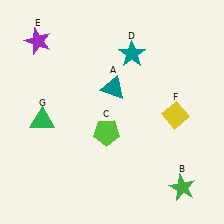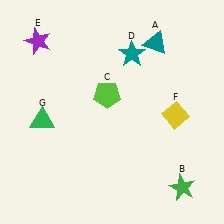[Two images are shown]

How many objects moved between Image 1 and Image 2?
2 objects moved between the two images.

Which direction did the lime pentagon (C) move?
The lime pentagon (C) moved up.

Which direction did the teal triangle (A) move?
The teal triangle (A) moved up.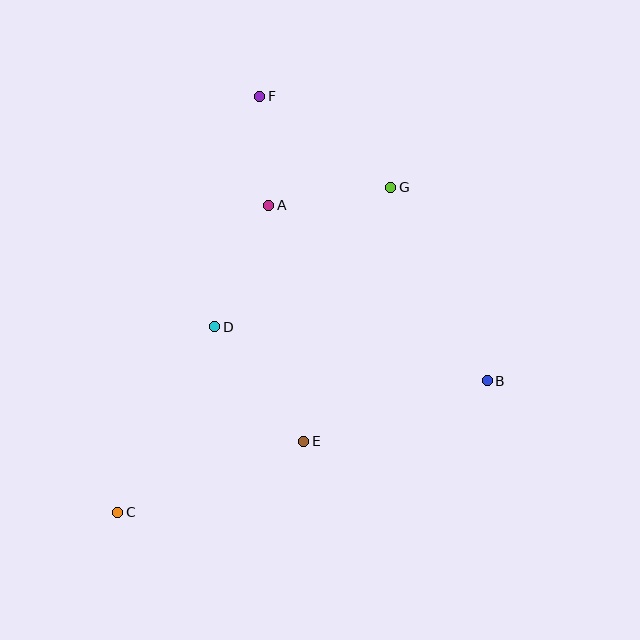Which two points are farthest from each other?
Points C and F are farthest from each other.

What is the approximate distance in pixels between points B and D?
The distance between B and D is approximately 278 pixels.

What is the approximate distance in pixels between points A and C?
The distance between A and C is approximately 342 pixels.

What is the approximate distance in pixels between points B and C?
The distance between B and C is approximately 392 pixels.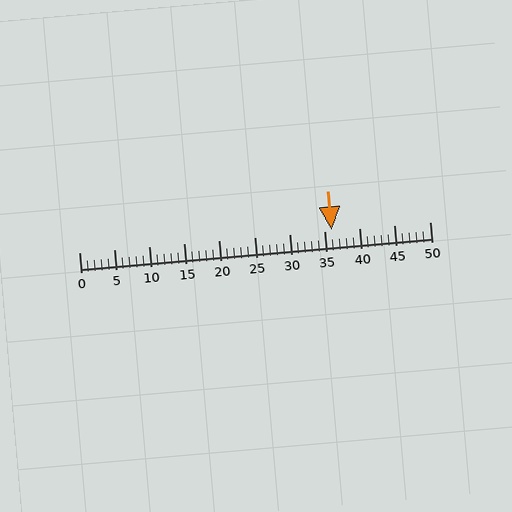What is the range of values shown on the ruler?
The ruler shows values from 0 to 50.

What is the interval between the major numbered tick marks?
The major tick marks are spaced 5 units apart.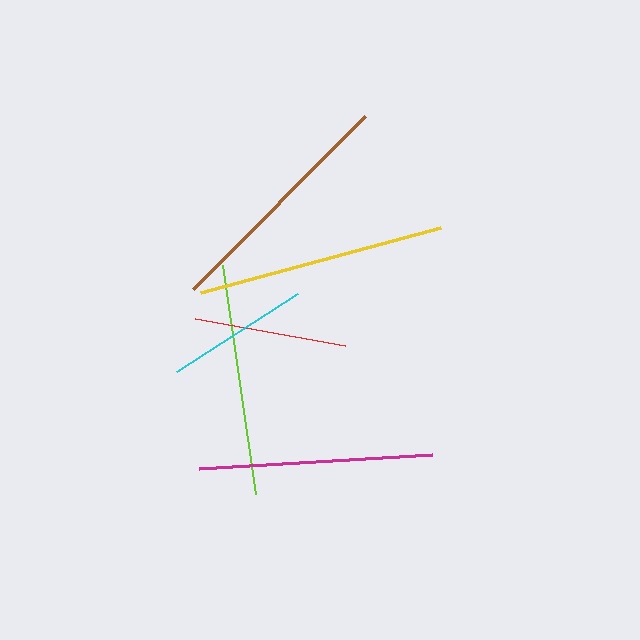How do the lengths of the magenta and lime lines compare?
The magenta and lime lines are approximately the same length.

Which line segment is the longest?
The yellow line is the longest at approximately 248 pixels.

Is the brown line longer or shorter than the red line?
The brown line is longer than the red line.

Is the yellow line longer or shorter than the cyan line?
The yellow line is longer than the cyan line.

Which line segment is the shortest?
The cyan line is the shortest at approximately 145 pixels.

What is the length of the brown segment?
The brown segment is approximately 244 pixels long.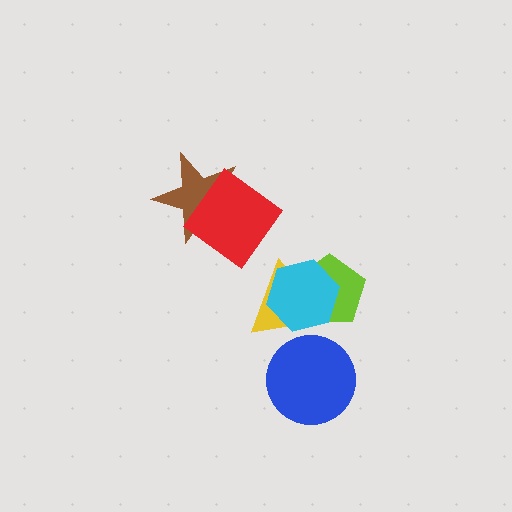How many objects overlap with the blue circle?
1 object overlaps with the blue circle.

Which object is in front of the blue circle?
The yellow triangle is in front of the blue circle.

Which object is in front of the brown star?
The red diamond is in front of the brown star.